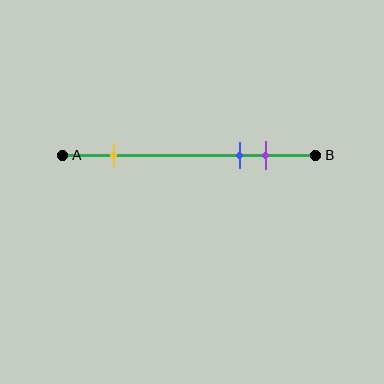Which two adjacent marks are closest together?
The blue and purple marks are the closest adjacent pair.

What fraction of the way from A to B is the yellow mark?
The yellow mark is approximately 20% (0.2) of the way from A to B.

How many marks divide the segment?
There are 3 marks dividing the segment.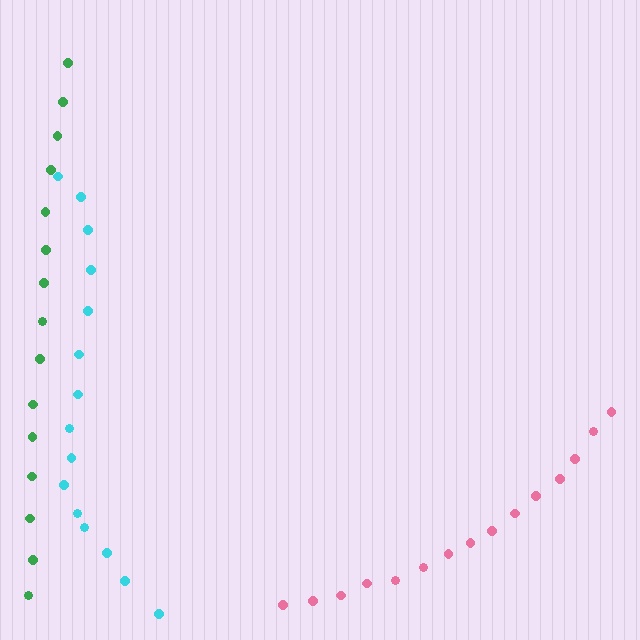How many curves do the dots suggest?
There are 3 distinct paths.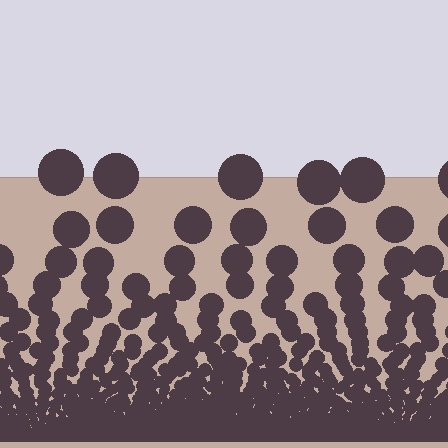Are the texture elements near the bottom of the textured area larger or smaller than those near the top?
Smaller. The gradient is inverted — elements near the bottom are smaller and denser.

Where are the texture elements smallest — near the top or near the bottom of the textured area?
Near the bottom.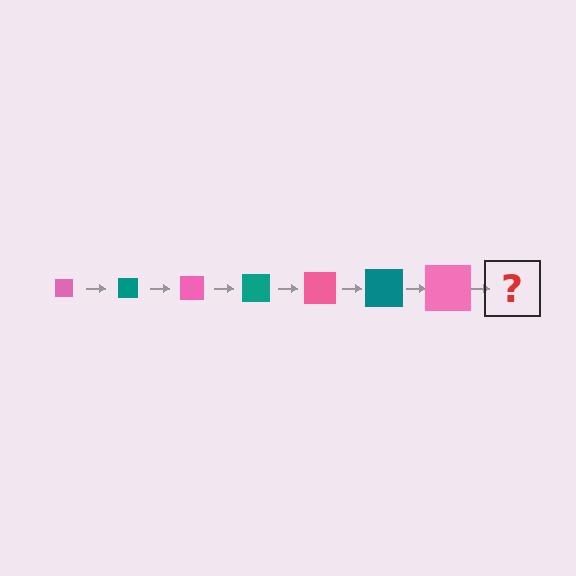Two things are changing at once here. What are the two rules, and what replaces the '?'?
The two rules are that the square grows larger each step and the color cycles through pink and teal. The '?' should be a teal square, larger than the previous one.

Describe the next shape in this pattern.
It should be a teal square, larger than the previous one.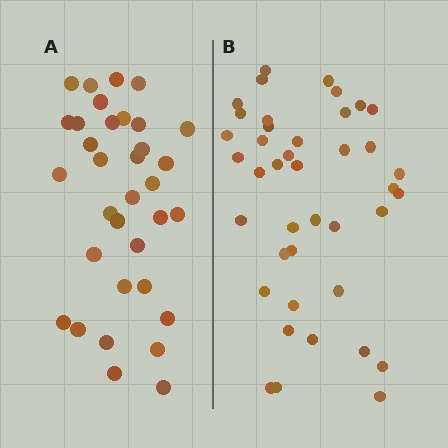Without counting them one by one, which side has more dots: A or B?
Region B (the right region) has more dots.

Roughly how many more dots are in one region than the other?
Region B has roughly 8 or so more dots than region A.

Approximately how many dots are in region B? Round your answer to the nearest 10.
About 40 dots. (The exact count is 41, which rounds to 40.)